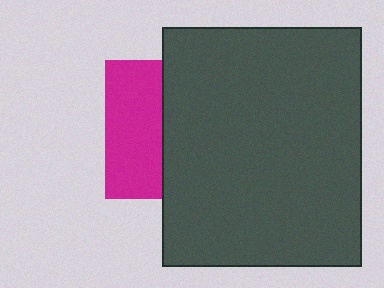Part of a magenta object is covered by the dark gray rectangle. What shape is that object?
It is a square.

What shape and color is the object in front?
The object in front is a dark gray rectangle.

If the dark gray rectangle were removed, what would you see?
You would see the complete magenta square.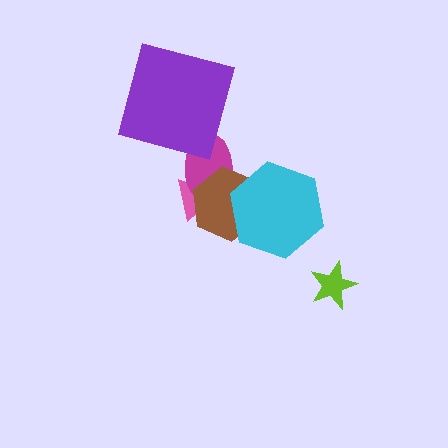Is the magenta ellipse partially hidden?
Yes, it is partially covered by another shape.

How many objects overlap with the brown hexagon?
3 objects overlap with the brown hexagon.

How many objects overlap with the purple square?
1 object overlaps with the purple square.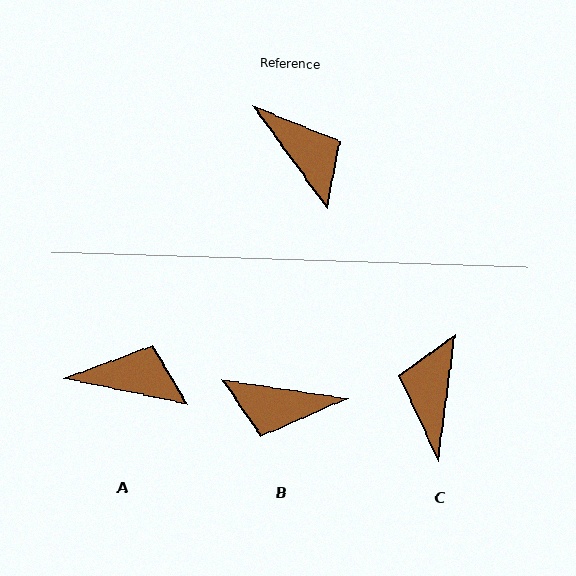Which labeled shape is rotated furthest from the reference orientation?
C, about 137 degrees away.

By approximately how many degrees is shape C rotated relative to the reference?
Approximately 137 degrees counter-clockwise.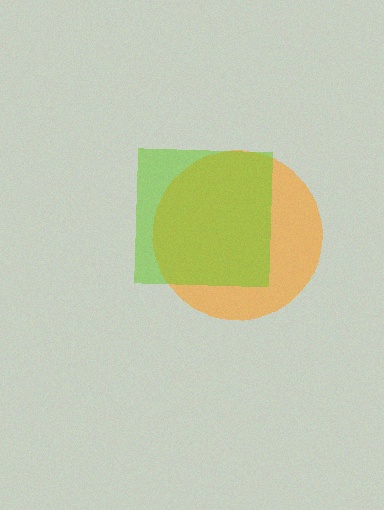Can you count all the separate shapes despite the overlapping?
Yes, there are 2 separate shapes.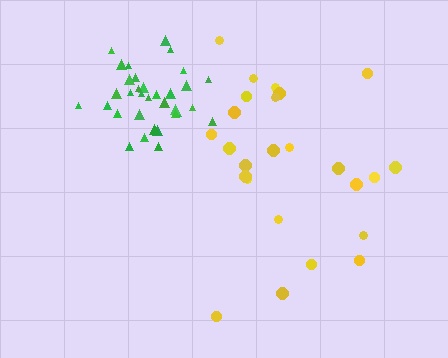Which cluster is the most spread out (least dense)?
Yellow.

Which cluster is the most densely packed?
Green.